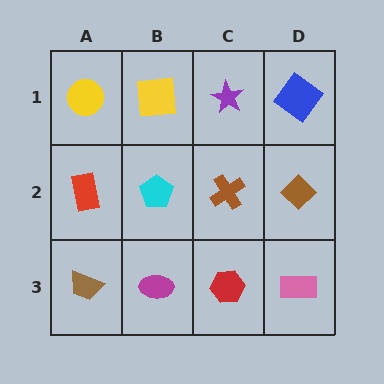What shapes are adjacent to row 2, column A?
A yellow circle (row 1, column A), a brown trapezoid (row 3, column A), a cyan pentagon (row 2, column B).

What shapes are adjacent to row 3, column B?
A cyan pentagon (row 2, column B), a brown trapezoid (row 3, column A), a red hexagon (row 3, column C).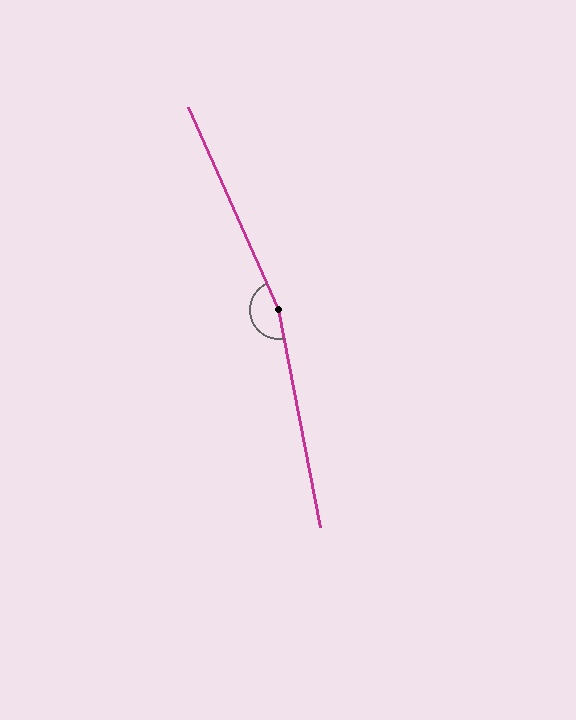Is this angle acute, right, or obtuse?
It is obtuse.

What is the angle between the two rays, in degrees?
Approximately 167 degrees.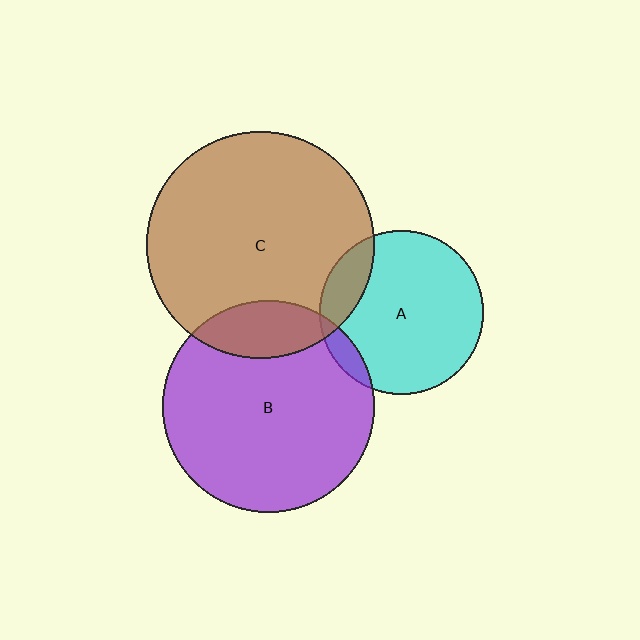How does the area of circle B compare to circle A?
Approximately 1.7 times.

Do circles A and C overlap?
Yes.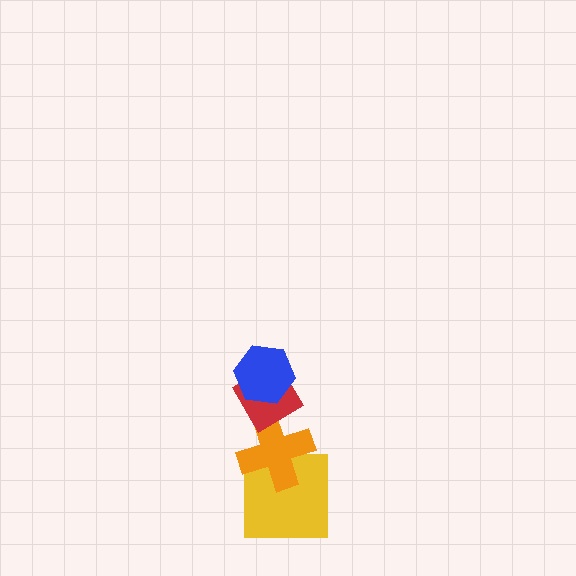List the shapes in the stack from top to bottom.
From top to bottom: the blue hexagon, the red diamond, the orange cross, the yellow square.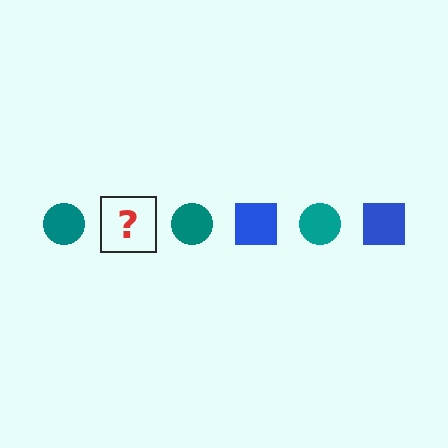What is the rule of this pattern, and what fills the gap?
The rule is that the pattern alternates between teal circle and blue square. The gap should be filled with a blue square.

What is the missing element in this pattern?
The missing element is a blue square.